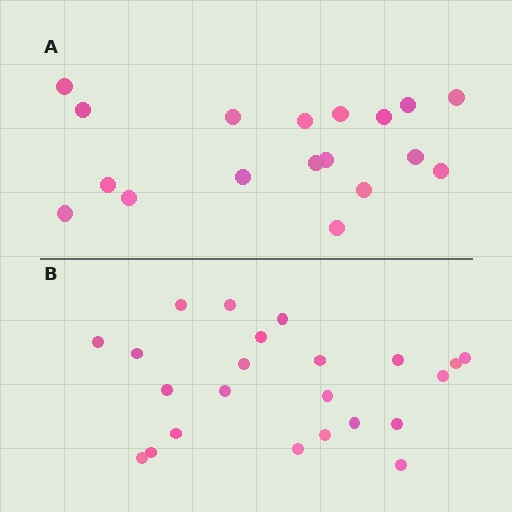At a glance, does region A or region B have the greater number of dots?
Region B (the bottom region) has more dots.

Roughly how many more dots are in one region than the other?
Region B has about 5 more dots than region A.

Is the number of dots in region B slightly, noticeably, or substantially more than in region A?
Region B has noticeably more, but not dramatically so. The ratio is roughly 1.3 to 1.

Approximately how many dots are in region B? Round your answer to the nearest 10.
About 20 dots. (The exact count is 23, which rounds to 20.)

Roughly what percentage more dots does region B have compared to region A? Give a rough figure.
About 30% more.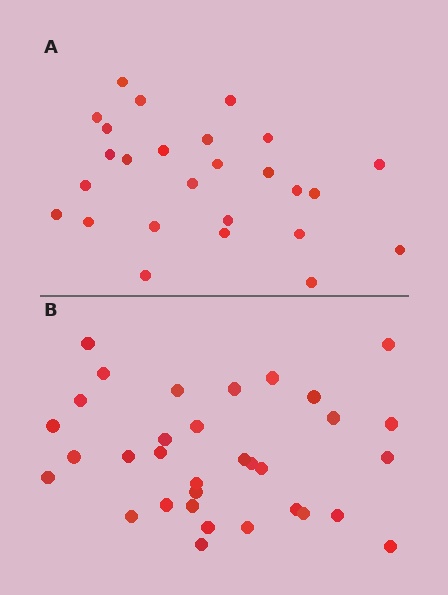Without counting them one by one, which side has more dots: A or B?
Region B (the bottom region) has more dots.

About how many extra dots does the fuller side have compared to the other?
Region B has roughly 8 or so more dots than region A.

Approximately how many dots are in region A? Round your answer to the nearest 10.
About 30 dots. (The exact count is 26, which rounds to 30.)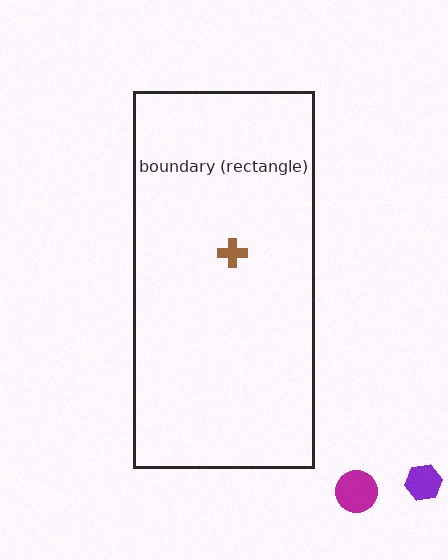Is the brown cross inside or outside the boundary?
Inside.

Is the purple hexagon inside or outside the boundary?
Outside.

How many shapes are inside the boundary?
1 inside, 2 outside.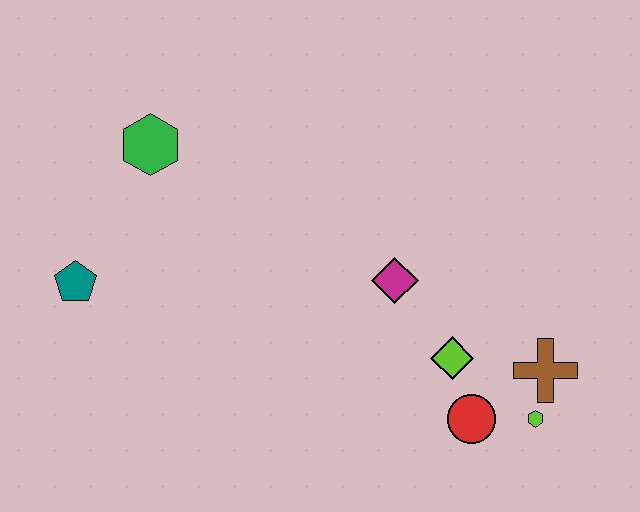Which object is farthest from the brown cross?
The teal pentagon is farthest from the brown cross.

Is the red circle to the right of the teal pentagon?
Yes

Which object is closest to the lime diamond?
The red circle is closest to the lime diamond.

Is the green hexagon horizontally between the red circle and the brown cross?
No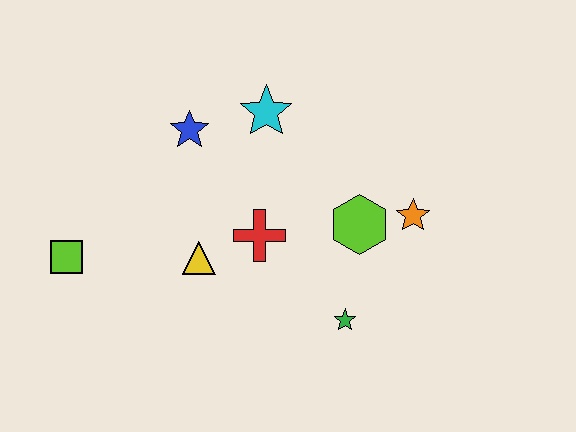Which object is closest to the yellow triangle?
The red cross is closest to the yellow triangle.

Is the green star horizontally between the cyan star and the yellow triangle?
No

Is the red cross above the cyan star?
No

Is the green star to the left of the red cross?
No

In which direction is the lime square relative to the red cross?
The lime square is to the left of the red cross.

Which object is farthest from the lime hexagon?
The lime square is farthest from the lime hexagon.